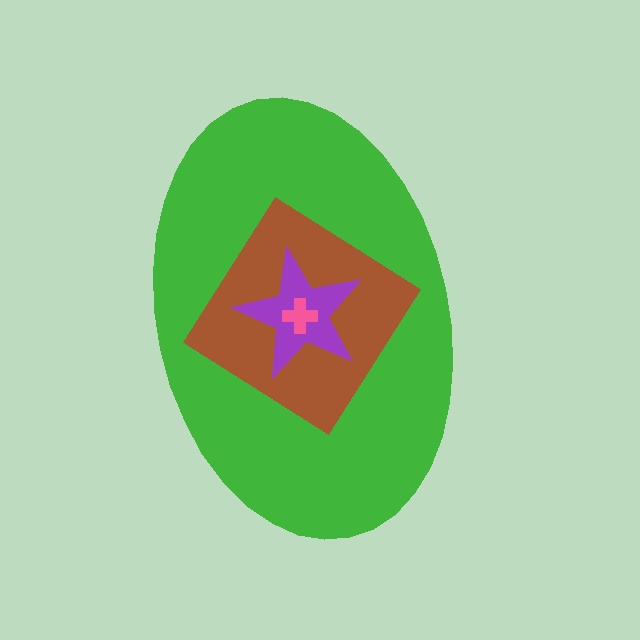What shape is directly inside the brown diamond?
The purple star.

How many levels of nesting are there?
4.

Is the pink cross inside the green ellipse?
Yes.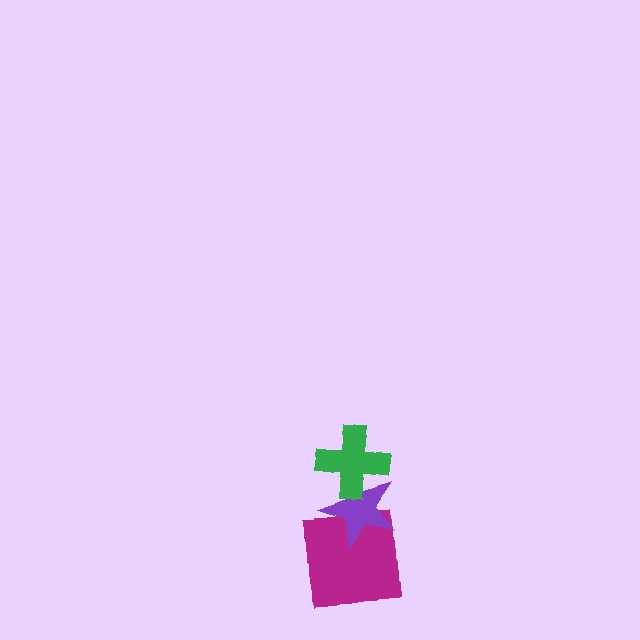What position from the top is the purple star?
The purple star is 2nd from the top.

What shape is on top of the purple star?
The green cross is on top of the purple star.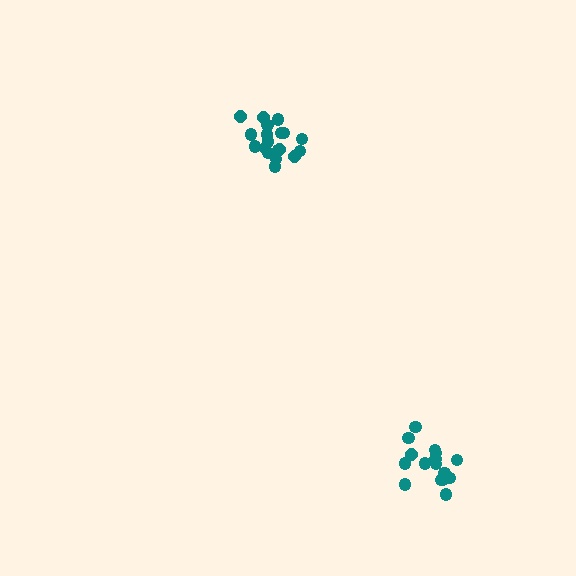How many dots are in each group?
Group 1: 16 dots, Group 2: 19 dots (35 total).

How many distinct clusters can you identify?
There are 2 distinct clusters.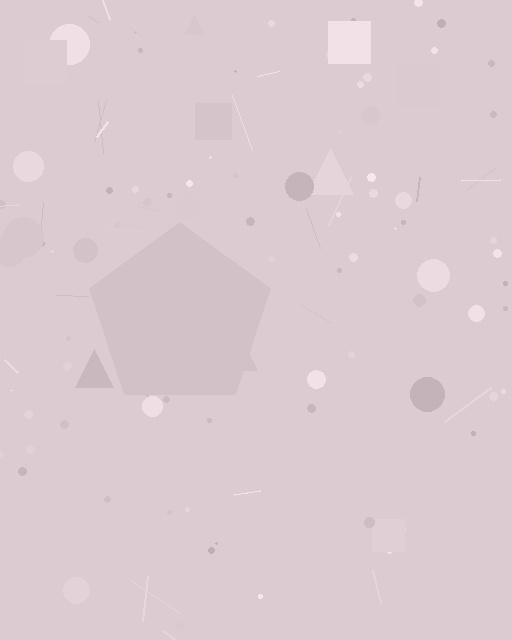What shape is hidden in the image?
A pentagon is hidden in the image.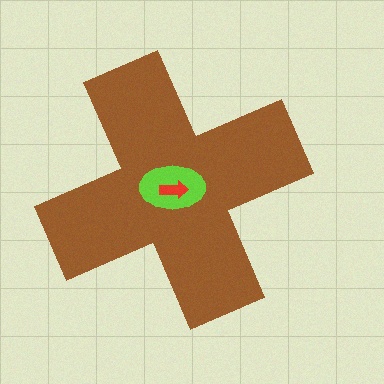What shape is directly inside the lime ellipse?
The red arrow.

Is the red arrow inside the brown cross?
Yes.